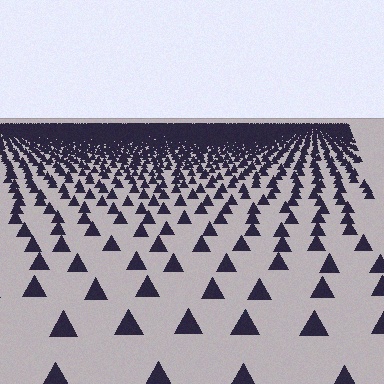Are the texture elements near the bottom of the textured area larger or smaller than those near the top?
Larger. Near the bottom, elements are closer to the viewer and appear at a bigger on-screen size.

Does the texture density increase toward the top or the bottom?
Density increases toward the top.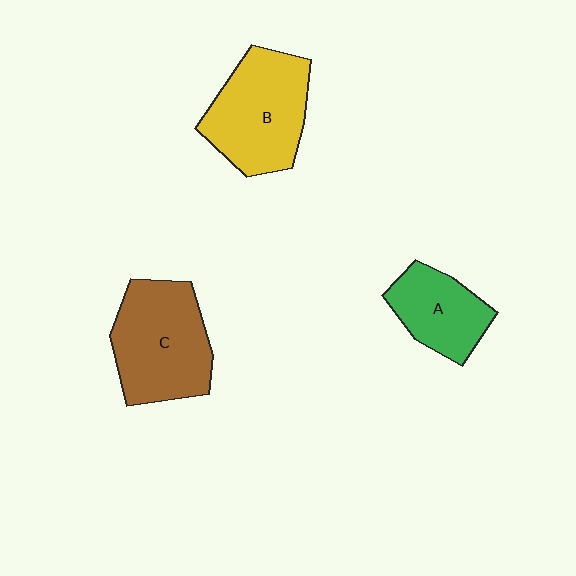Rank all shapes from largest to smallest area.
From largest to smallest: C (brown), B (yellow), A (green).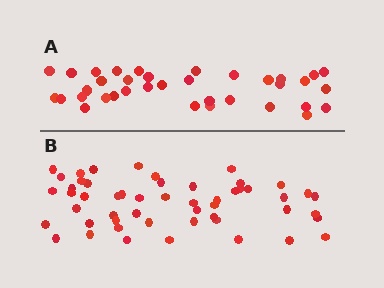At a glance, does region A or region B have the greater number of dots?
Region B (the bottom region) has more dots.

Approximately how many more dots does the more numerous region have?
Region B has approximately 15 more dots than region A.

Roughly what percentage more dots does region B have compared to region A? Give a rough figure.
About 45% more.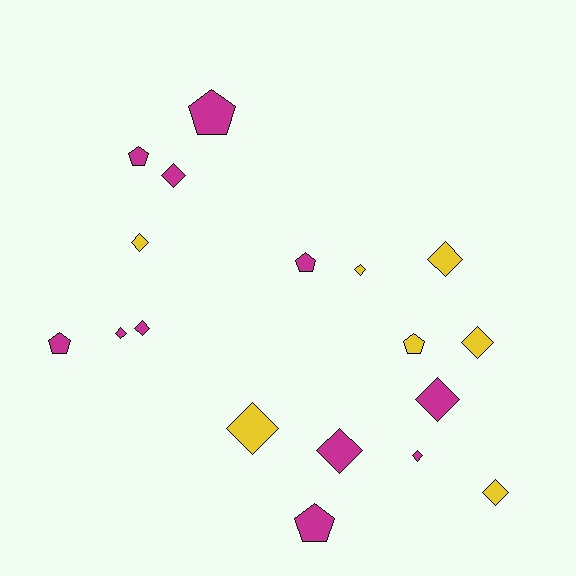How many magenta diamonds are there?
There are 6 magenta diamonds.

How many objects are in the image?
There are 18 objects.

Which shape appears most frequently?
Diamond, with 12 objects.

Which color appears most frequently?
Magenta, with 11 objects.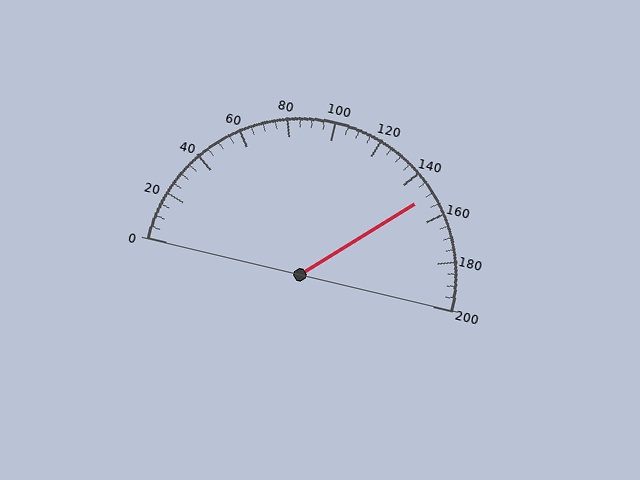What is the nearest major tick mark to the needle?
The nearest major tick mark is 160.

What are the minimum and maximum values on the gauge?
The gauge ranges from 0 to 200.